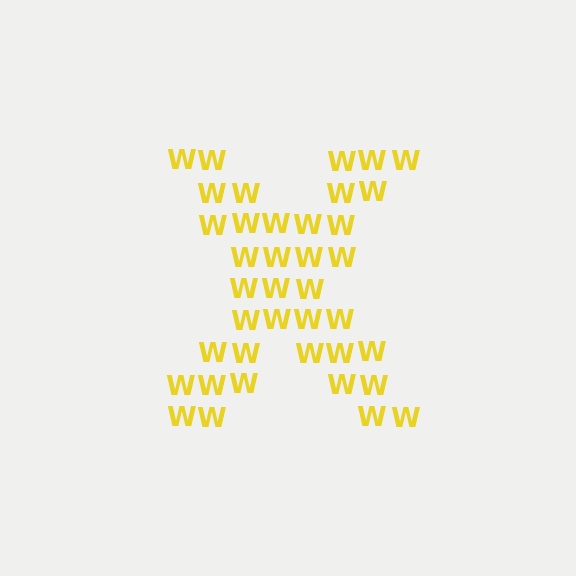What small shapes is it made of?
It is made of small letter W's.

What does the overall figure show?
The overall figure shows the letter X.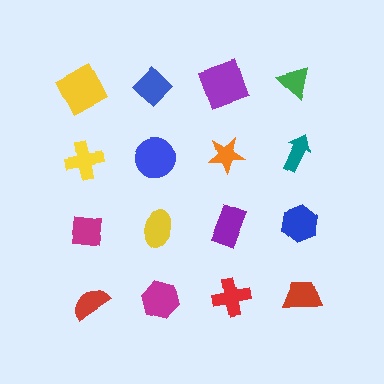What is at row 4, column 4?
A red trapezoid.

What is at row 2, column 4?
A teal arrow.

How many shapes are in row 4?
4 shapes.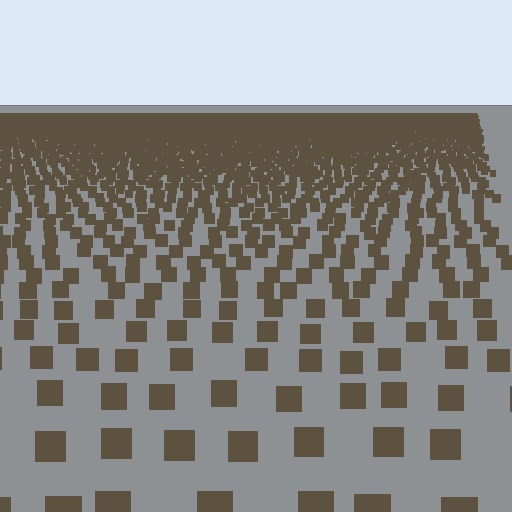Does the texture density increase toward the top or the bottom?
Density increases toward the top.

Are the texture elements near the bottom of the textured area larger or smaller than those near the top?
Larger. Near the bottom, elements are closer to the viewer and appear at a bigger on-screen size.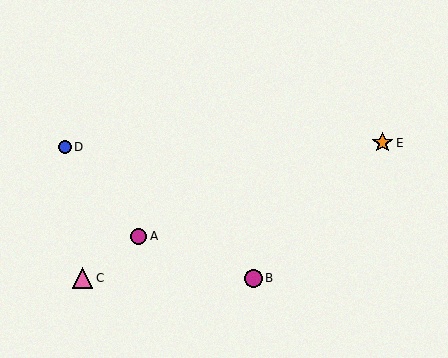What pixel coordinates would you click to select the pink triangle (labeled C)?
Click at (82, 278) to select the pink triangle C.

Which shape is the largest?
The pink triangle (labeled C) is the largest.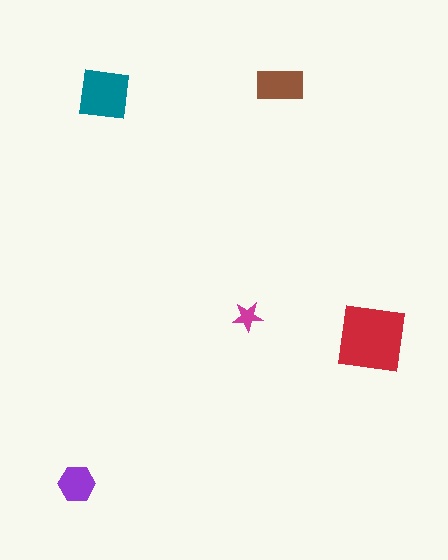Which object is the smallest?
The magenta star.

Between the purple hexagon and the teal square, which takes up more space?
The teal square.